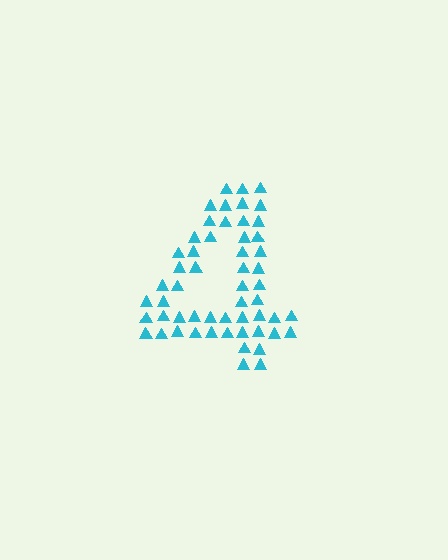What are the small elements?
The small elements are triangles.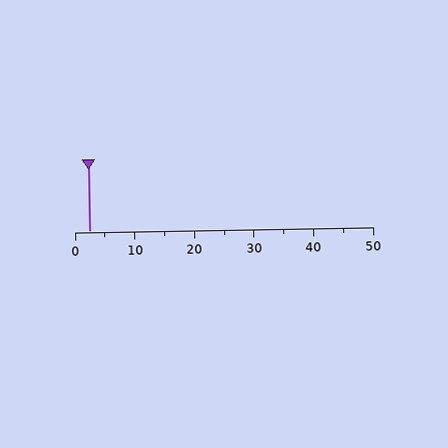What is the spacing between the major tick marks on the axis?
The major ticks are spaced 10 apart.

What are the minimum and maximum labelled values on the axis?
The axis runs from 0 to 50.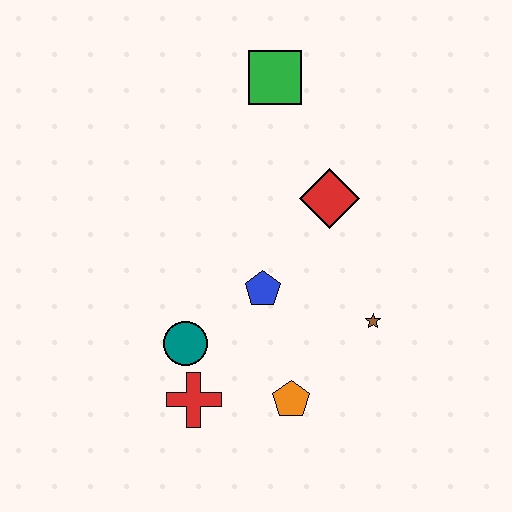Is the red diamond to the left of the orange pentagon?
No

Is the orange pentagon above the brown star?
No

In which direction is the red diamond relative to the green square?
The red diamond is below the green square.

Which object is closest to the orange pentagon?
The red cross is closest to the orange pentagon.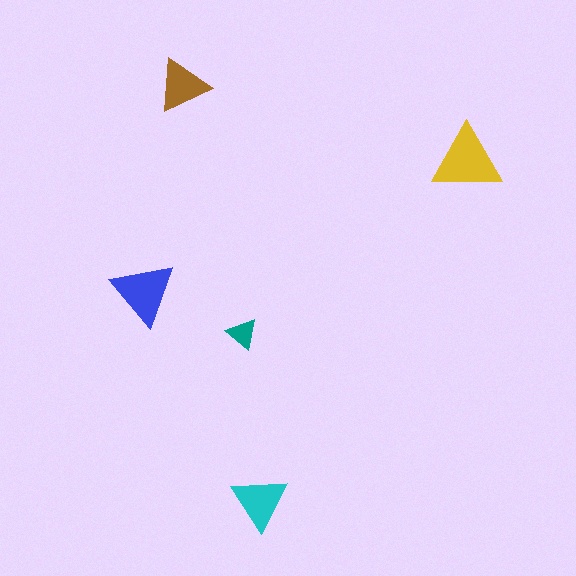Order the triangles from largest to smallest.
the yellow one, the blue one, the cyan one, the brown one, the teal one.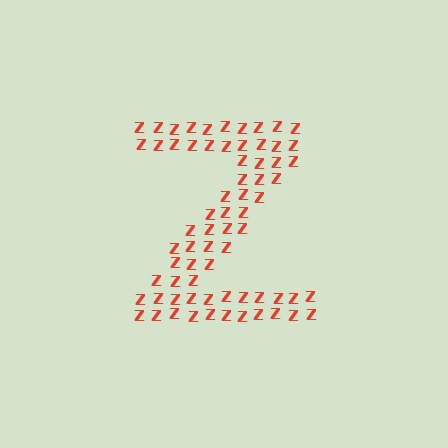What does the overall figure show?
The overall figure shows the letter Z.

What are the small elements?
The small elements are letter Z's.